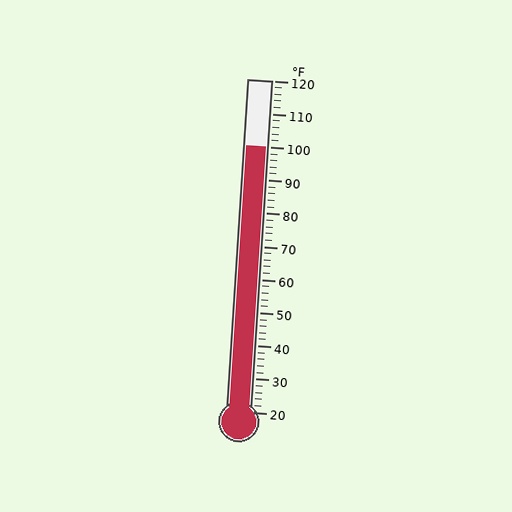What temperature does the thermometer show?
The thermometer shows approximately 100°F.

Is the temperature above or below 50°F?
The temperature is above 50°F.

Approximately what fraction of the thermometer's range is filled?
The thermometer is filled to approximately 80% of its range.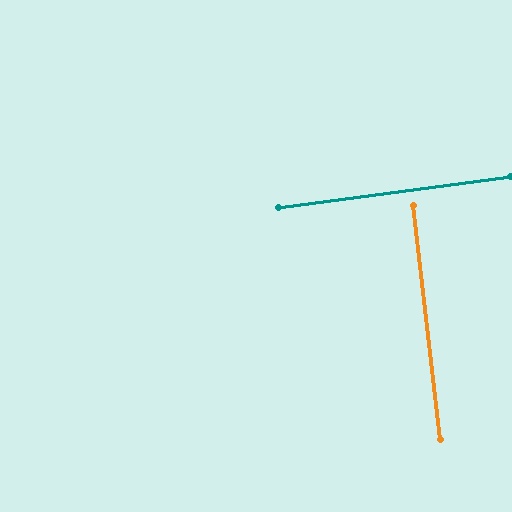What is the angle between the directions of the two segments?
Approximately 89 degrees.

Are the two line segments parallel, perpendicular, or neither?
Perpendicular — they meet at approximately 89°.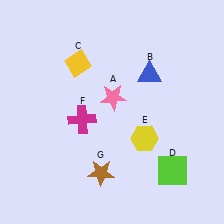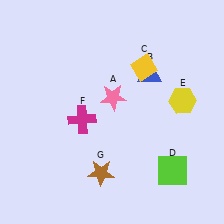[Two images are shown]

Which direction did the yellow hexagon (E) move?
The yellow hexagon (E) moved right.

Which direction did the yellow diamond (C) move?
The yellow diamond (C) moved right.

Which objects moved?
The objects that moved are: the yellow diamond (C), the yellow hexagon (E).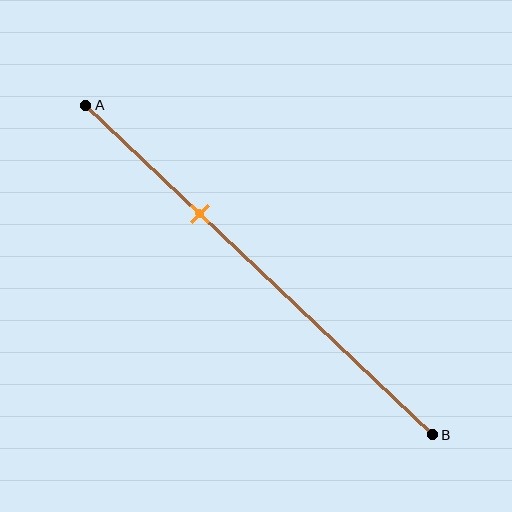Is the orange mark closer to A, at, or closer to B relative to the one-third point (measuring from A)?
The orange mark is approximately at the one-third point of segment AB.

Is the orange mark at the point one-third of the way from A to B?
Yes, the mark is approximately at the one-third point.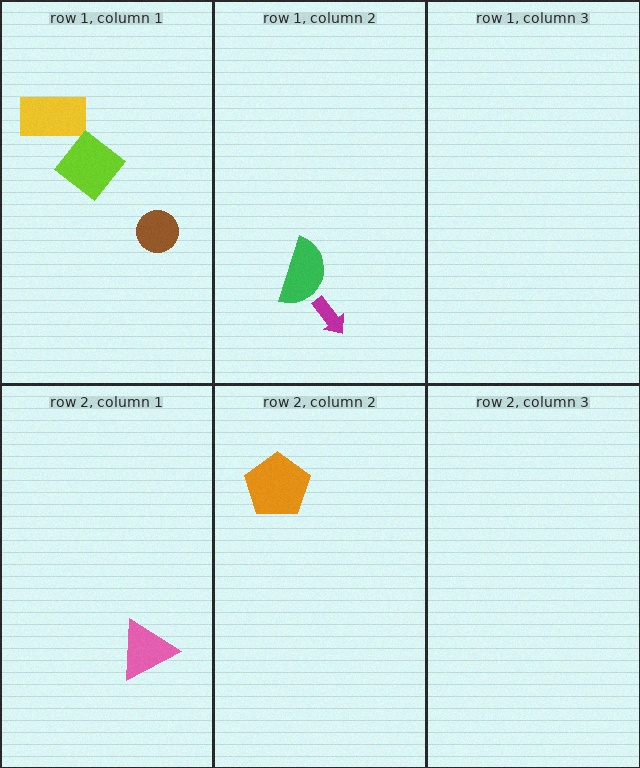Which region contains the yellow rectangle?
The row 1, column 1 region.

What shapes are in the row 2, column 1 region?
The pink triangle.